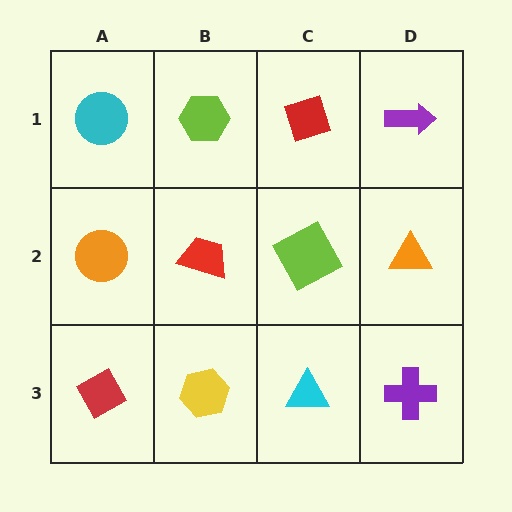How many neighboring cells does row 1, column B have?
3.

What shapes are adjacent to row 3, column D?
An orange triangle (row 2, column D), a cyan triangle (row 3, column C).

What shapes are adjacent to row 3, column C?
A lime square (row 2, column C), a yellow hexagon (row 3, column B), a purple cross (row 3, column D).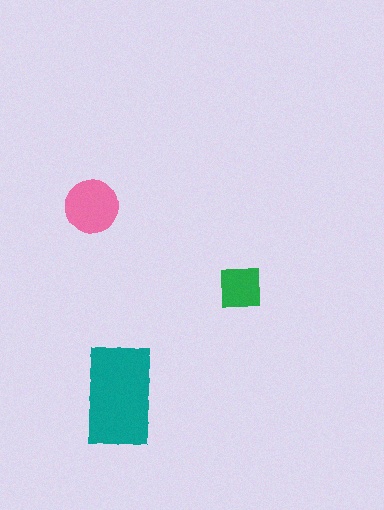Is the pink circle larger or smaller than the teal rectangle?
Smaller.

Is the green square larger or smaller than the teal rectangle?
Smaller.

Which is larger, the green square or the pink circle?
The pink circle.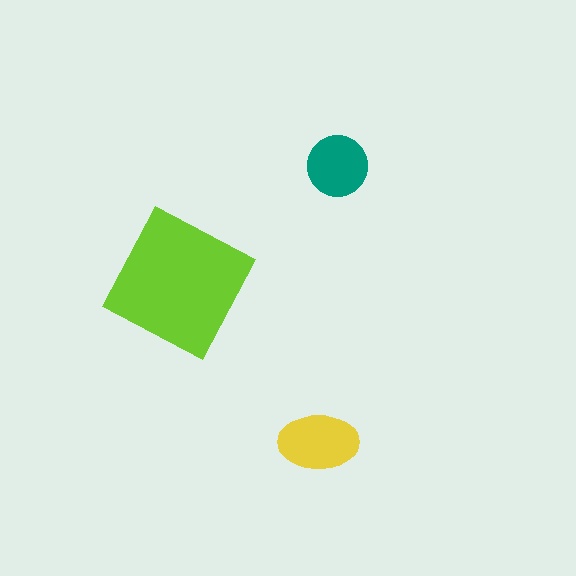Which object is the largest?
The lime square.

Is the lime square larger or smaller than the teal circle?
Larger.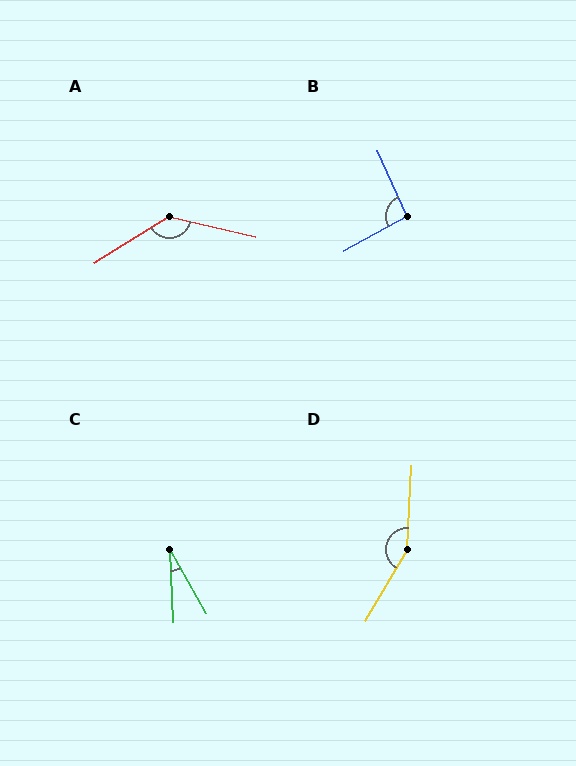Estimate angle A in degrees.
Approximately 135 degrees.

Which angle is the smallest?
C, at approximately 27 degrees.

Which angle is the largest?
D, at approximately 152 degrees.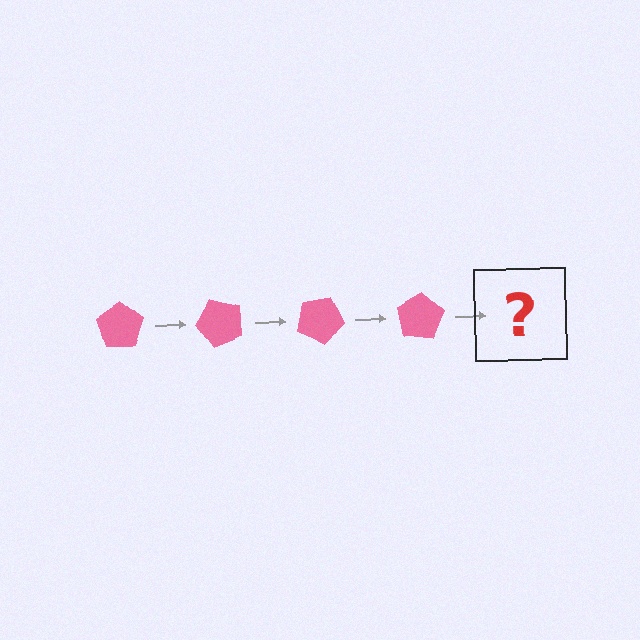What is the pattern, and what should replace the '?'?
The pattern is that the pentagon rotates 50 degrees each step. The '?' should be a pink pentagon rotated 200 degrees.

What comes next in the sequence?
The next element should be a pink pentagon rotated 200 degrees.